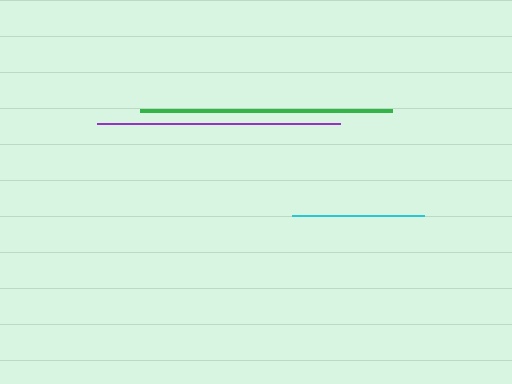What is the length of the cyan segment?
The cyan segment is approximately 132 pixels long.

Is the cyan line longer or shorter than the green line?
The green line is longer than the cyan line.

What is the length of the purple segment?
The purple segment is approximately 243 pixels long.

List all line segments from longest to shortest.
From longest to shortest: green, purple, cyan.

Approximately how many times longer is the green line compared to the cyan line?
The green line is approximately 1.9 times the length of the cyan line.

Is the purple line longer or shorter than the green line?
The green line is longer than the purple line.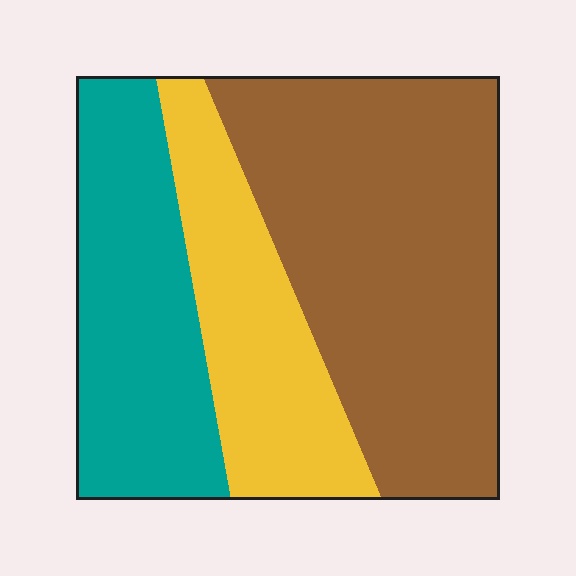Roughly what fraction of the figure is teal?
Teal covers about 30% of the figure.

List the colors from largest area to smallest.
From largest to smallest: brown, teal, yellow.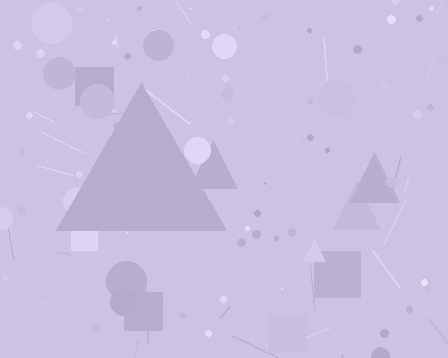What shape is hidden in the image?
A triangle is hidden in the image.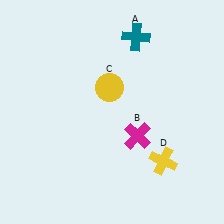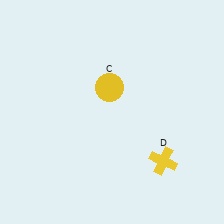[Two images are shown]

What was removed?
The magenta cross (B), the teal cross (A) were removed in Image 2.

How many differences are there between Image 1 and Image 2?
There are 2 differences between the two images.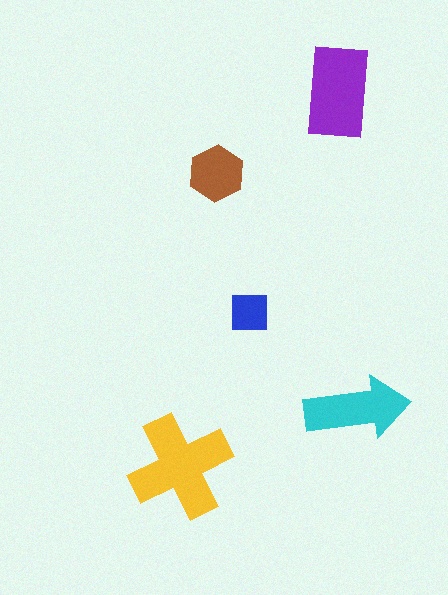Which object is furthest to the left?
The yellow cross is leftmost.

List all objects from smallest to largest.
The blue square, the brown hexagon, the cyan arrow, the purple rectangle, the yellow cross.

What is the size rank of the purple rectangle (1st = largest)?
2nd.